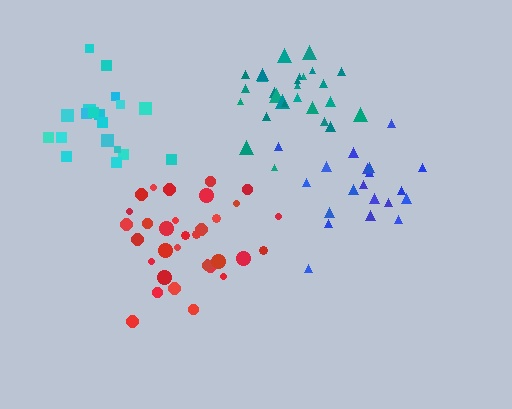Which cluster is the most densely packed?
Teal.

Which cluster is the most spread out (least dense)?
Blue.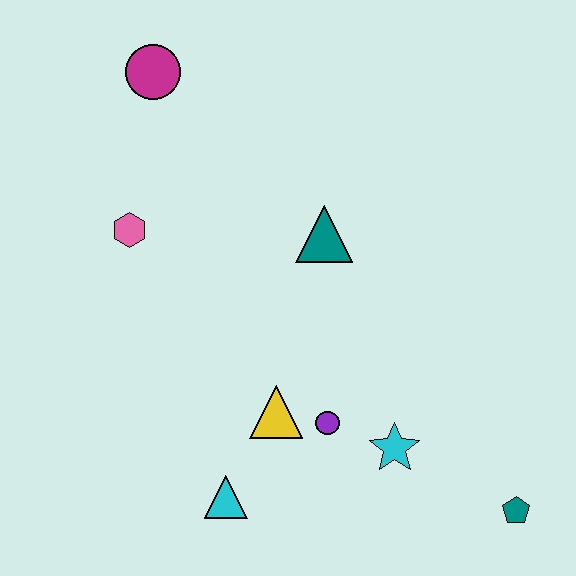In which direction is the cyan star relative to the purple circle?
The cyan star is to the right of the purple circle.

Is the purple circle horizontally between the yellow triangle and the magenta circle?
No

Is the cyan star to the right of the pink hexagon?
Yes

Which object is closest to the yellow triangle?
The purple circle is closest to the yellow triangle.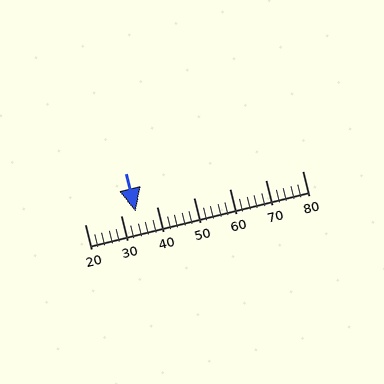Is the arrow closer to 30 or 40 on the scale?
The arrow is closer to 30.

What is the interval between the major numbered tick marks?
The major tick marks are spaced 10 units apart.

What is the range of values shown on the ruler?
The ruler shows values from 20 to 80.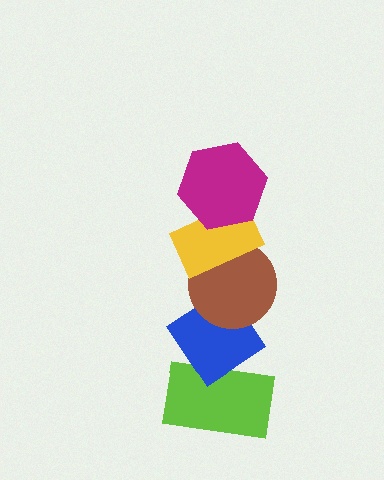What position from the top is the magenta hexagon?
The magenta hexagon is 1st from the top.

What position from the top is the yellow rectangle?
The yellow rectangle is 2nd from the top.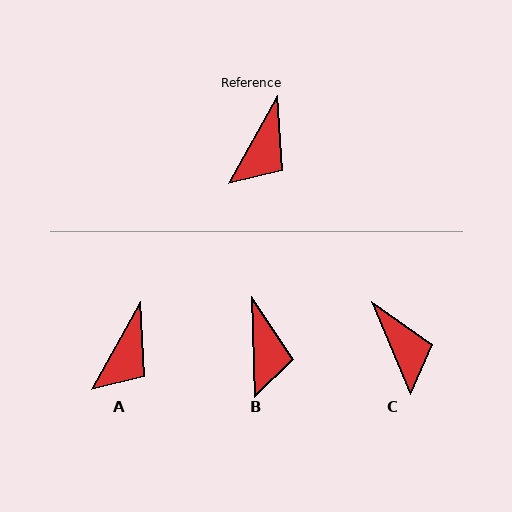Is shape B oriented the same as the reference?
No, it is off by about 31 degrees.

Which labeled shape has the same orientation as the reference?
A.